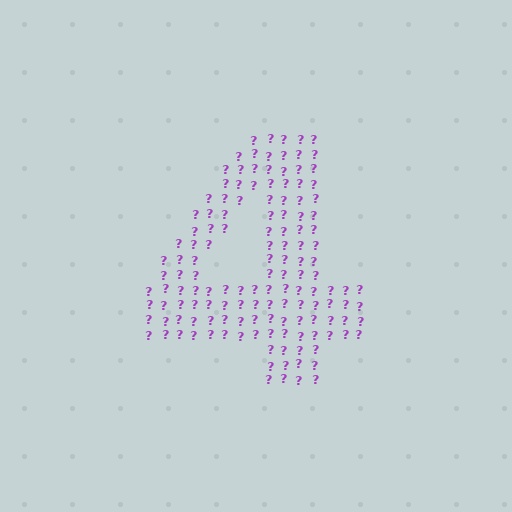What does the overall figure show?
The overall figure shows the digit 4.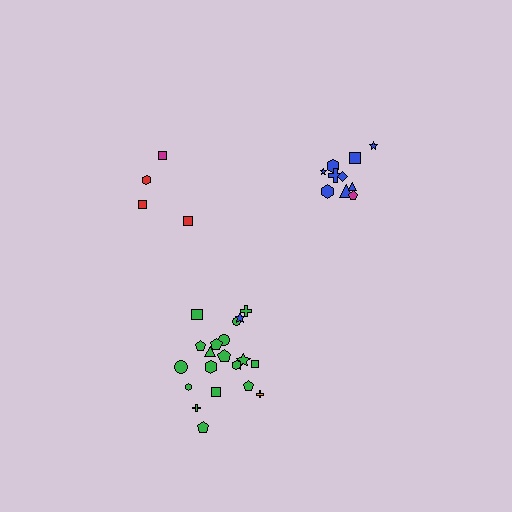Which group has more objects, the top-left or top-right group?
The top-right group.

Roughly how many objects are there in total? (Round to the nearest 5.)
Roughly 35 objects in total.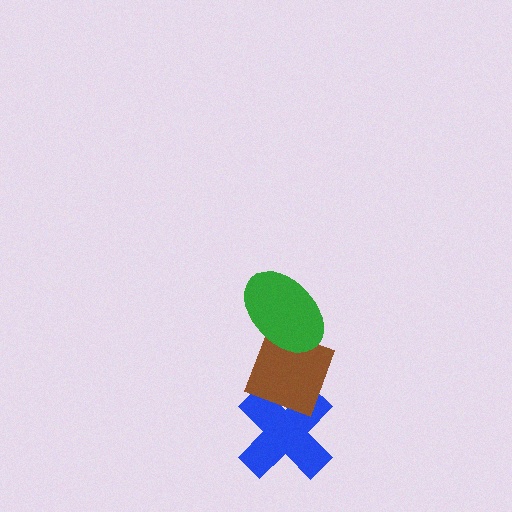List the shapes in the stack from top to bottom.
From top to bottom: the green ellipse, the brown diamond, the blue cross.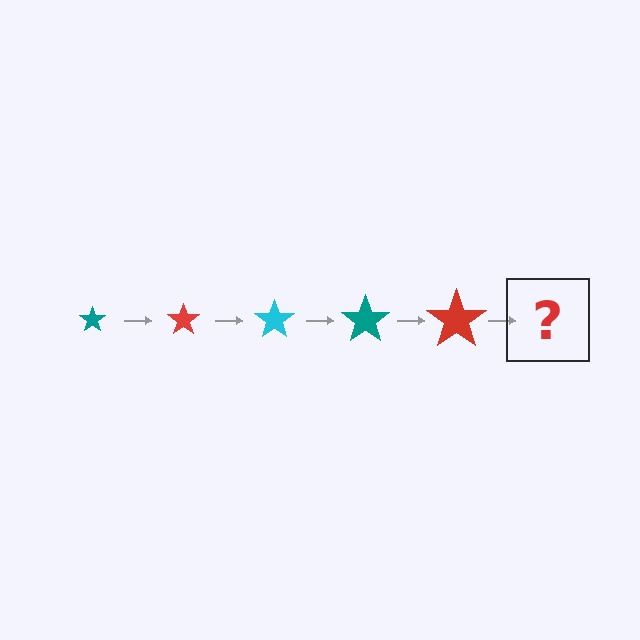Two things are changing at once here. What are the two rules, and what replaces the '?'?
The two rules are that the star grows larger each step and the color cycles through teal, red, and cyan. The '?' should be a cyan star, larger than the previous one.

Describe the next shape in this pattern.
It should be a cyan star, larger than the previous one.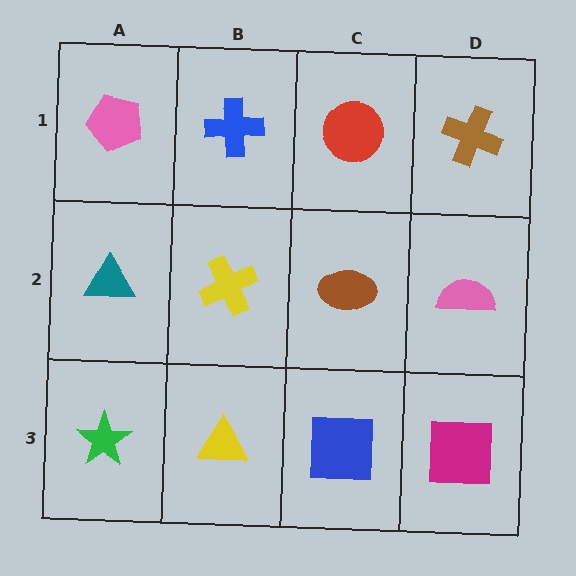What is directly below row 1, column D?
A pink semicircle.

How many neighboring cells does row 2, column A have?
3.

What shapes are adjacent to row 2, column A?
A pink pentagon (row 1, column A), a green star (row 3, column A), a yellow cross (row 2, column B).